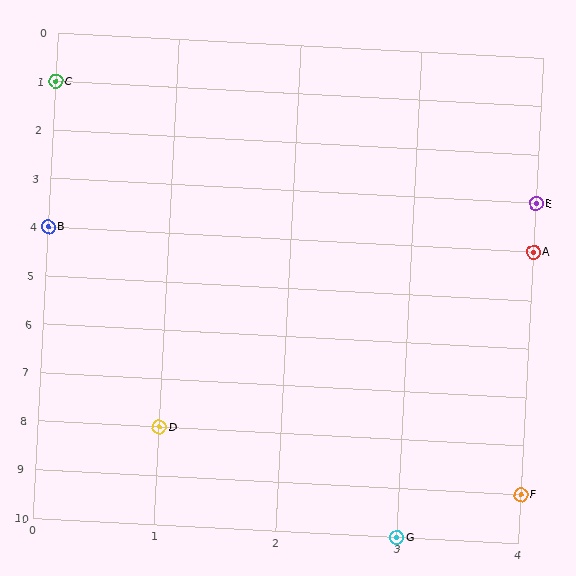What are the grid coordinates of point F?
Point F is at grid coordinates (4, 9).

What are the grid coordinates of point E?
Point E is at grid coordinates (4, 3).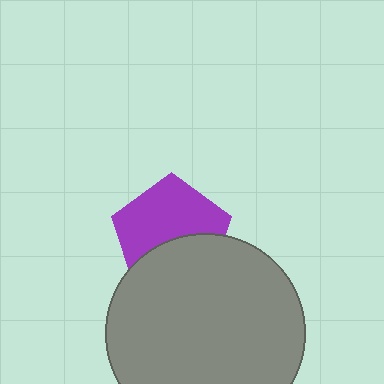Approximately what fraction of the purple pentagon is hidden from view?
Roughly 41% of the purple pentagon is hidden behind the gray circle.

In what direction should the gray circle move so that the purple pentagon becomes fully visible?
The gray circle should move down. That is the shortest direction to clear the overlap and leave the purple pentagon fully visible.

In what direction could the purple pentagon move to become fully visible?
The purple pentagon could move up. That would shift it out from behind the gray circle entirely.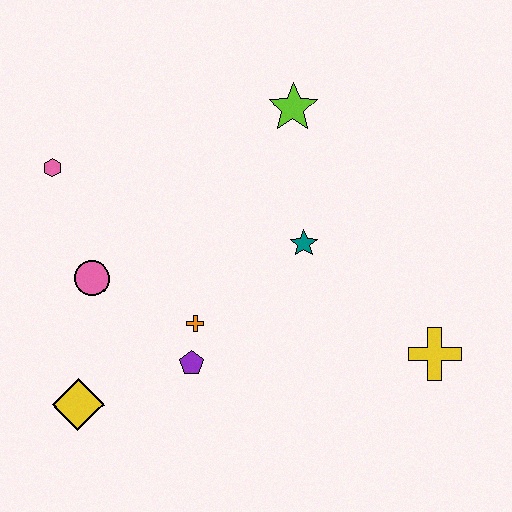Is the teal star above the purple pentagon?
Yes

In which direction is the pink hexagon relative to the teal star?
The pink hexagon is to the left of the teal star.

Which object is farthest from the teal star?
The yellow diamond is farthest from the teal star.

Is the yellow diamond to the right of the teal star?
No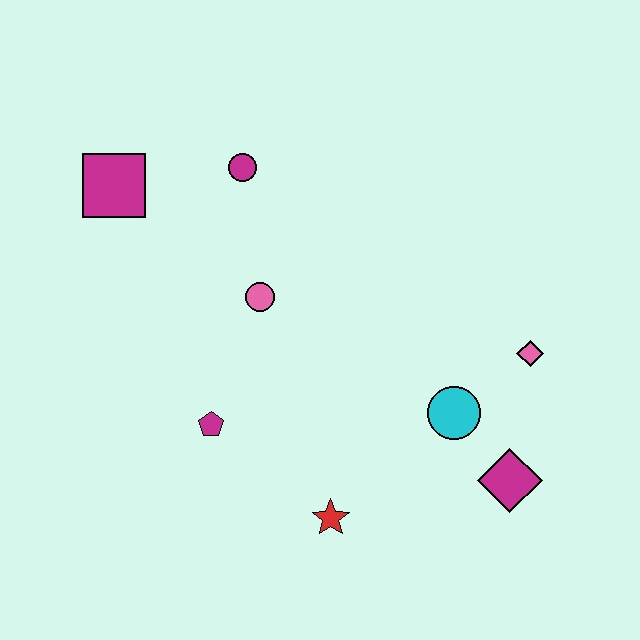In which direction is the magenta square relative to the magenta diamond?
The magenta square is to the left of the magenta diamond.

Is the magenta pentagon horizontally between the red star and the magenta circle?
No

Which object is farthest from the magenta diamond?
The magenta square is farthest from the magenta diamond.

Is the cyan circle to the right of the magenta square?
Yes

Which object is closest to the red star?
The magenta pentagon is closest to the red star.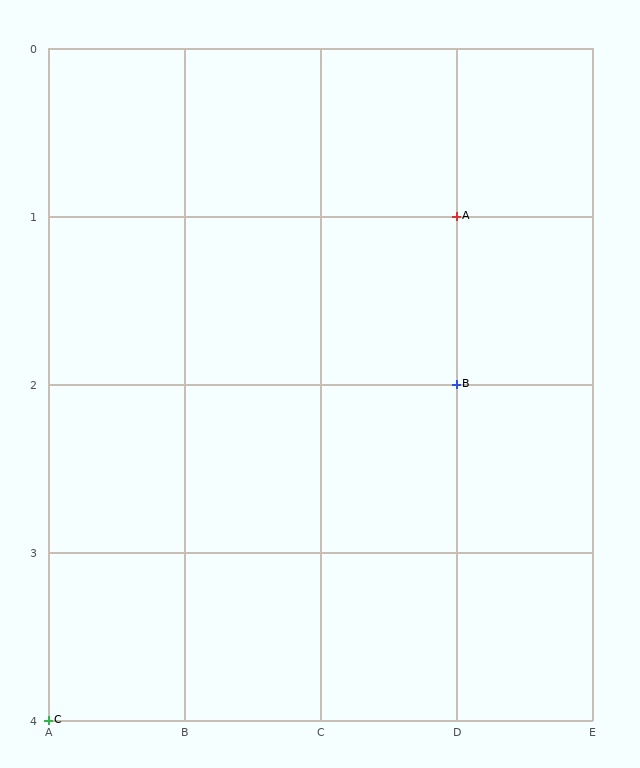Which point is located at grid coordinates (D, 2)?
Point B is at (D, 2).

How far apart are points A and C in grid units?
Points A and C are 3 columns and 3 rows apart (about 4.2 grid units diagonally).